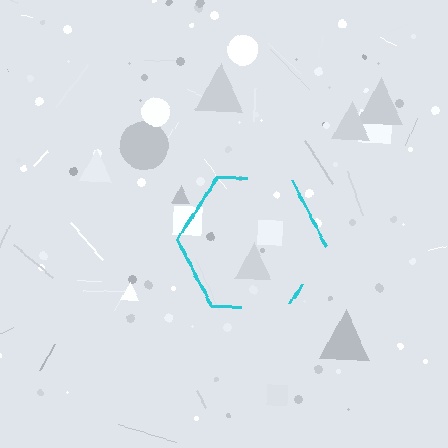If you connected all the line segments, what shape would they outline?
They would outline a hexagon.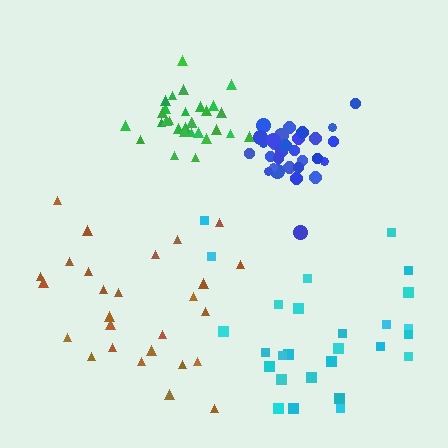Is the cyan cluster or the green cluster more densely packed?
Green.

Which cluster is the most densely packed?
Blue.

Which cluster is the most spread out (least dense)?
Cyan.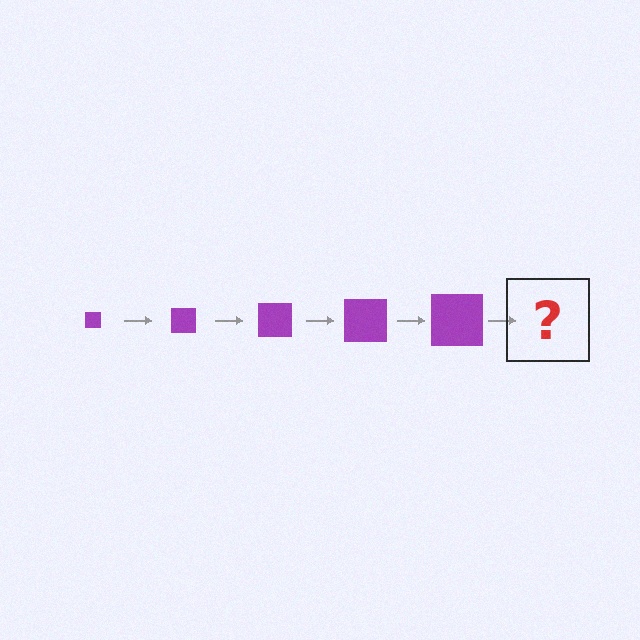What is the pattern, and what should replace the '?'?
The pattern is that the square gets progressively larger each step. The '?' should be a purple square, larger than the previous one.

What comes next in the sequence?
The next element should be a purple square, larger than the previous one.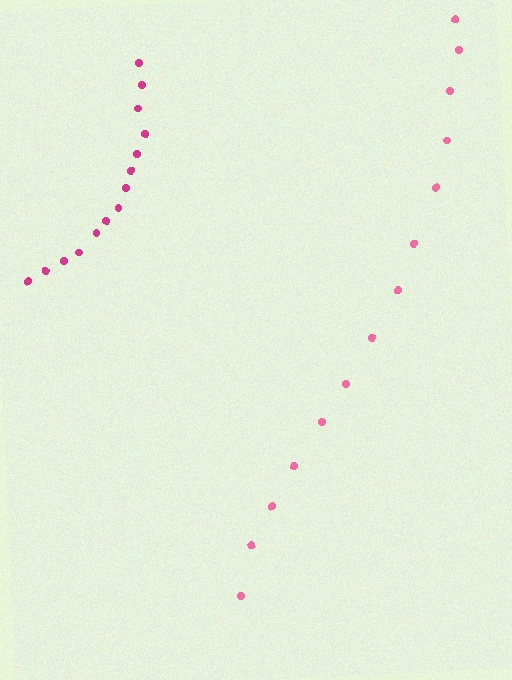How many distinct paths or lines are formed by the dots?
There are 2 distinct paths.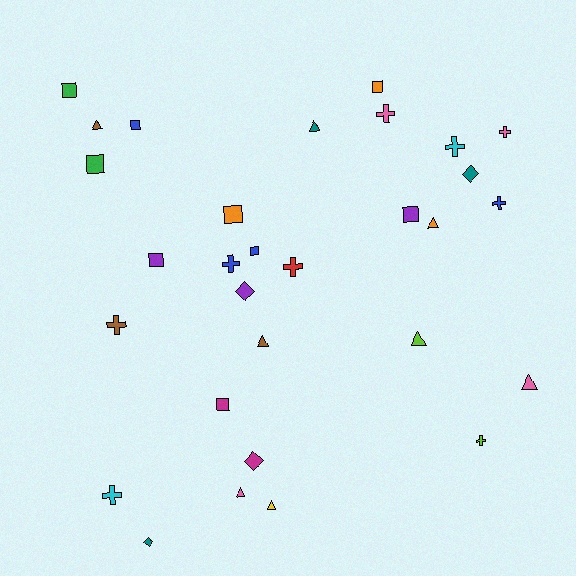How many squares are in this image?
There are 9 squares.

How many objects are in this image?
There are 30 objects.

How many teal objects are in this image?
There are 3 teal objects.